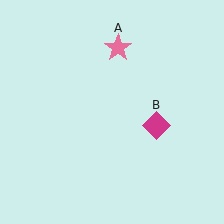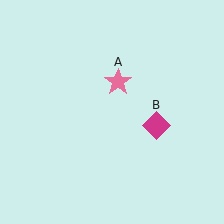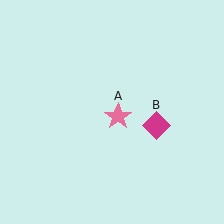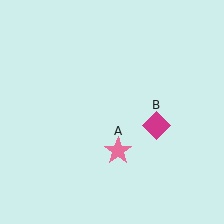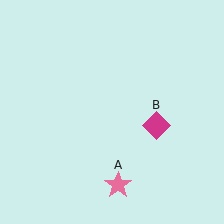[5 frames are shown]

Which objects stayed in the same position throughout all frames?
Magenta diamond (object B) remained stationary.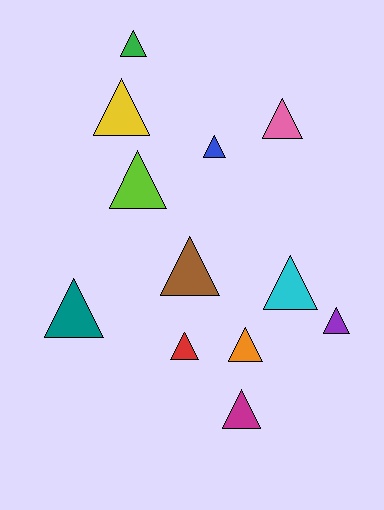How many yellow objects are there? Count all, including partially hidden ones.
There is 1 yellow object.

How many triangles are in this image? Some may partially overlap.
There are 12 triangles.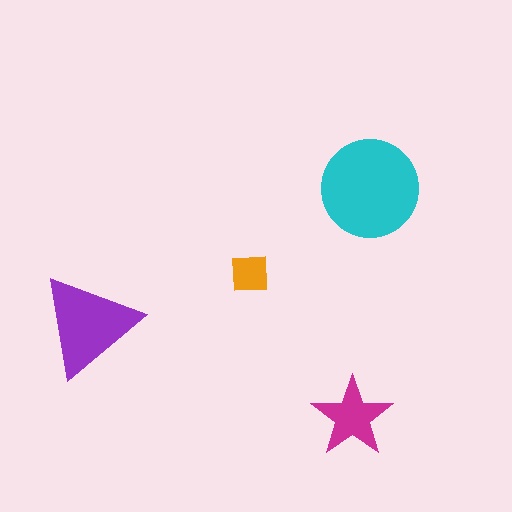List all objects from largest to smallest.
The cyan circle, the purple triangle, the magenta star, the orange square.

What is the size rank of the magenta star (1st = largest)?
3rd.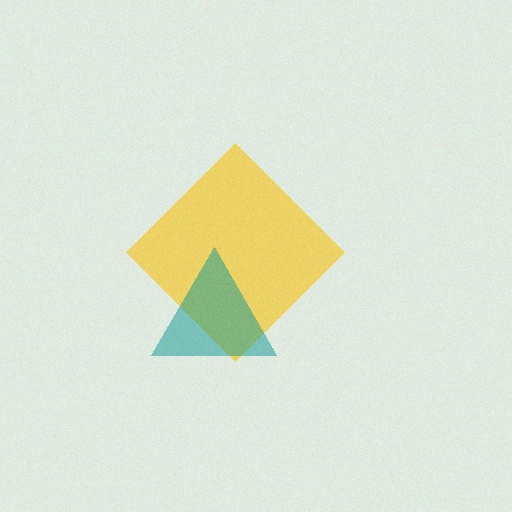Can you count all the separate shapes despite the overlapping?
Yes, there are 2 separate shapes.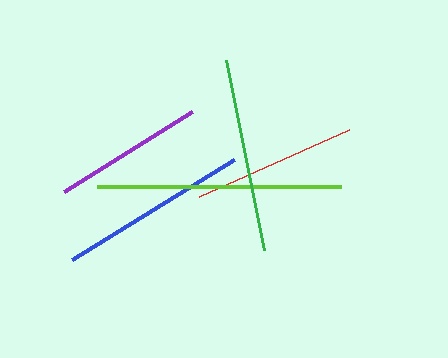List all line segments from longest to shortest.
From longest to shortest: lime, green, blue, red, purple.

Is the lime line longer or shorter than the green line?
The lime line is longer than the green line.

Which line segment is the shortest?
The purple line is the shortest at approximately 150 pixels.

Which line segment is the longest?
The lime line is the longest at approximately 244 pixels.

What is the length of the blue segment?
The blue segment is approximately 190 pixels long.